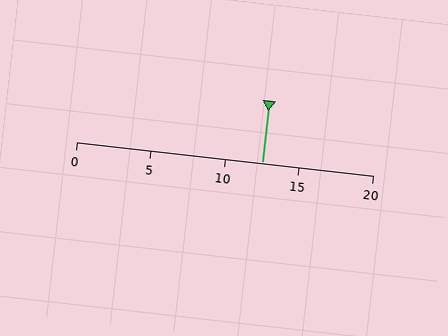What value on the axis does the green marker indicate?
The marker indicates approximately 12.5.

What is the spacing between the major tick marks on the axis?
The major ticks are spaced 5 apart.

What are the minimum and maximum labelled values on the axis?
The axis runs from 0 to 20.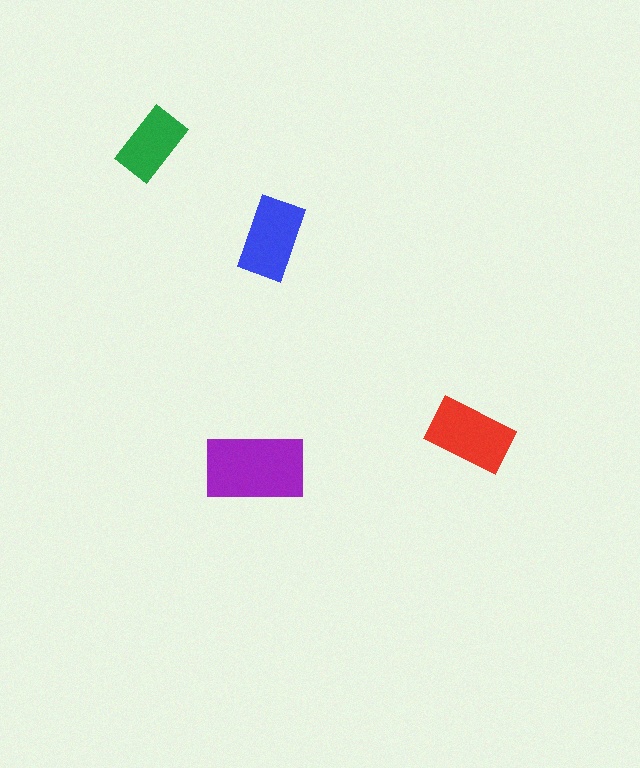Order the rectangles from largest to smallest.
the purple one, the red one, the blue one, the green one.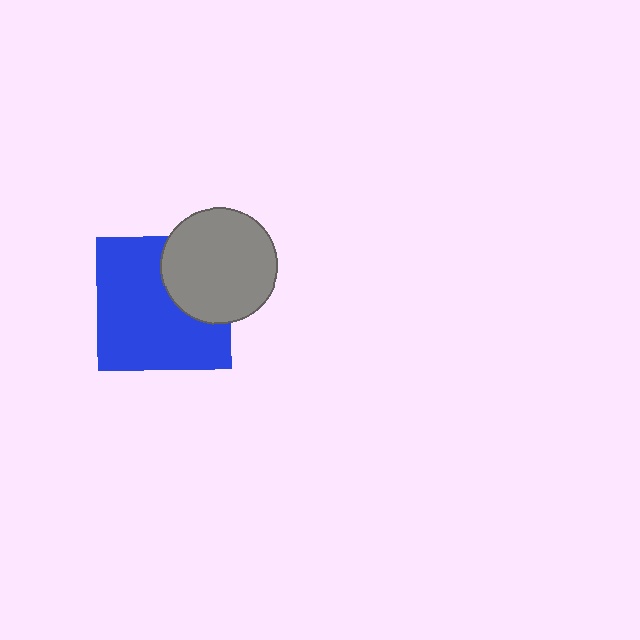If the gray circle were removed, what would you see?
You would see the complete blue square.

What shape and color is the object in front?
The object in front is a gray circle.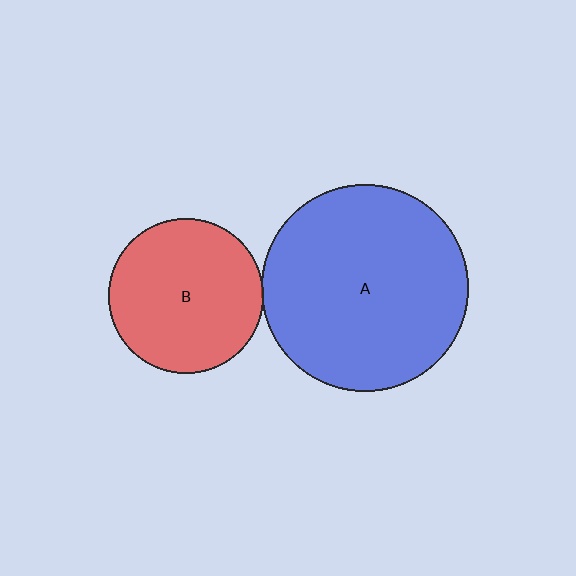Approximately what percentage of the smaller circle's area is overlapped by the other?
Approximately 5%.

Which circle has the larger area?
Circle A (blue).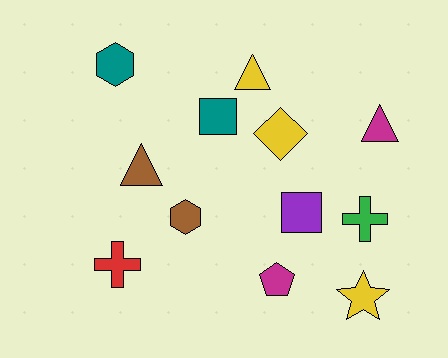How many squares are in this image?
There are 2 squares.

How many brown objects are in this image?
There are 2 brown objects.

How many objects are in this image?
There are 12 objects.